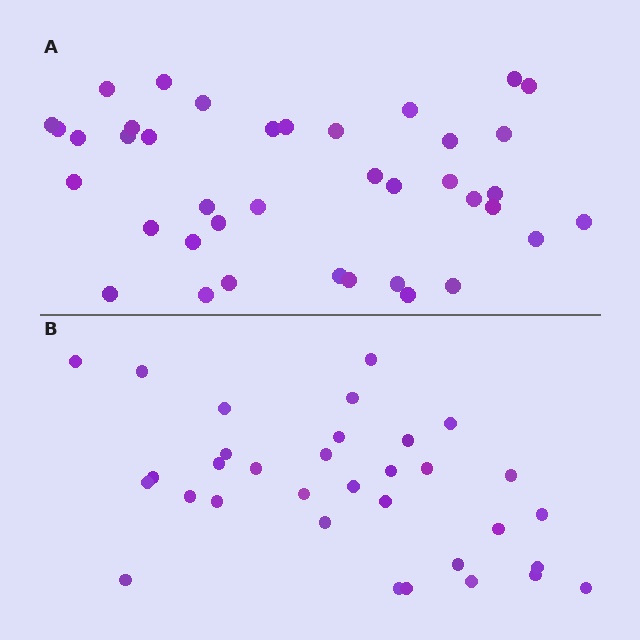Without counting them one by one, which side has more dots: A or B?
Region A (the top region) has more dots.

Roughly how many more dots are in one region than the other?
Region A has about 6 more dots than region B.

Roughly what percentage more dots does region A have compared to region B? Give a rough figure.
About 20% more.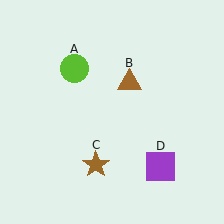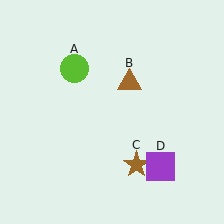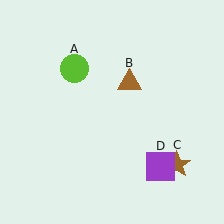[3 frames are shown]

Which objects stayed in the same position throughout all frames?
Lime circle (object A) and brown triangle (object B) and purple square (object D) remained stationary.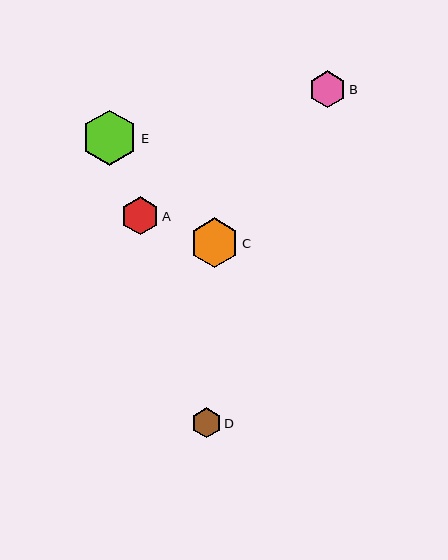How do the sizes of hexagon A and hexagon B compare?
Hexagon A and hexagon B are approximately the same size.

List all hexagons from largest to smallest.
From largest to smallest: E, C, A, B, D.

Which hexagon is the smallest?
Hexagon D is the smallest with a size of approximately 30 pixels.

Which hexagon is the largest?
Hexagon E is the largest with a size of approximately 56 pixels.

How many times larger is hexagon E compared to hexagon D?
Hexagon E is approximately 1.8 times the size of hexagon D.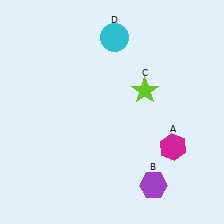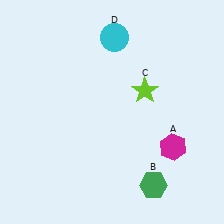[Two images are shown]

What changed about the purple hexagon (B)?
In Image 1, B is purple. In Image 2, it changed to green.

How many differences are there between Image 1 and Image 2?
There is 1 difference between the two images.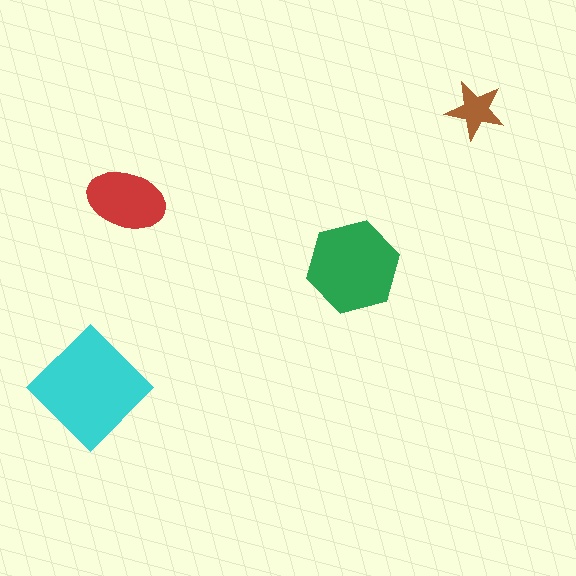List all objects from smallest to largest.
The brown star, the red ellipse, the green hexagon, the cyan diamond.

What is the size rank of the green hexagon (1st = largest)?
2nd.